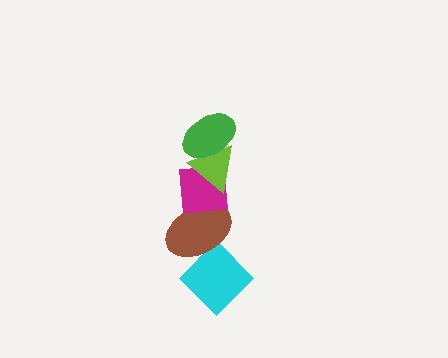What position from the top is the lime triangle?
The lime triangle is 2nd from the top.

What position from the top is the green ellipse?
The green ellipse is 1st from the top.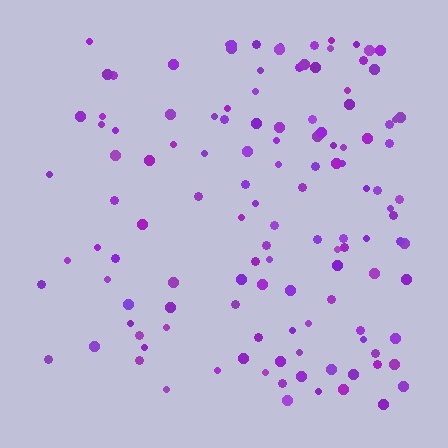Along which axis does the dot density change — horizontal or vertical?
Horizontal.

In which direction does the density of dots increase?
From left to right, with the right side densest.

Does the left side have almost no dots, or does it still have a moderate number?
Still a moderate number, just noticeably fewer than the right.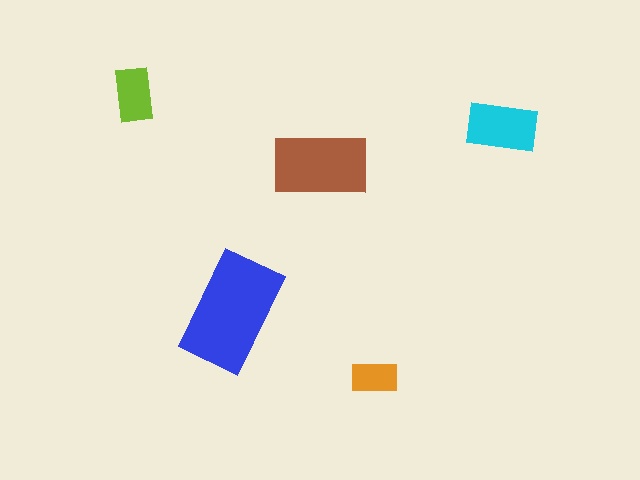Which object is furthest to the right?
The cyan rectangle is rightmost.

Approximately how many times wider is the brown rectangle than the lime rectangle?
About 1.5 times wider.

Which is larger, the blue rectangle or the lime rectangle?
The blue one.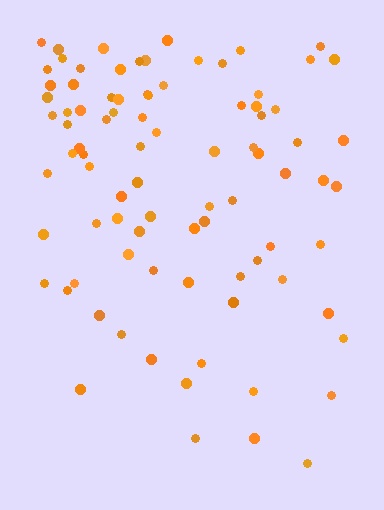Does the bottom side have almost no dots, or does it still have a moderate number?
Still a moderate number, just noticeably fewer than the top.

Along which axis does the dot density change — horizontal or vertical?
Vertical.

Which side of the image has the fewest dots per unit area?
The bottom.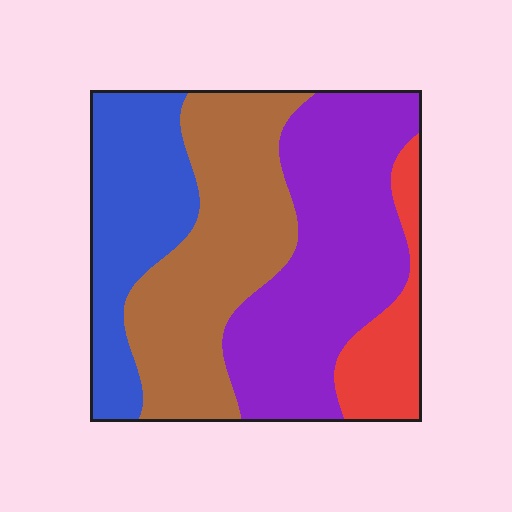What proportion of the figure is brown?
Brown covers 31% of the figure.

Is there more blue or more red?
Blue.